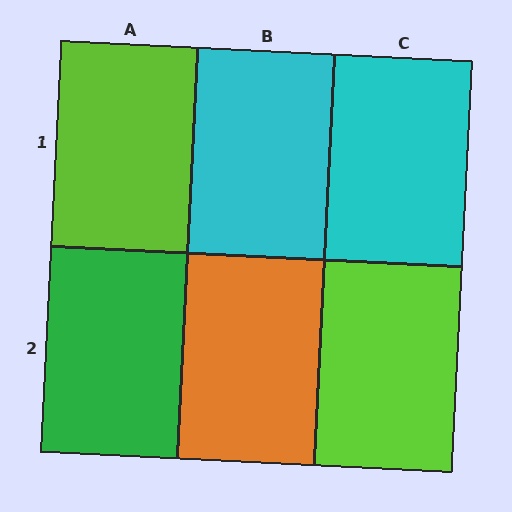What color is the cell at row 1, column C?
Cyan.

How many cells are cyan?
2 cells are cyan.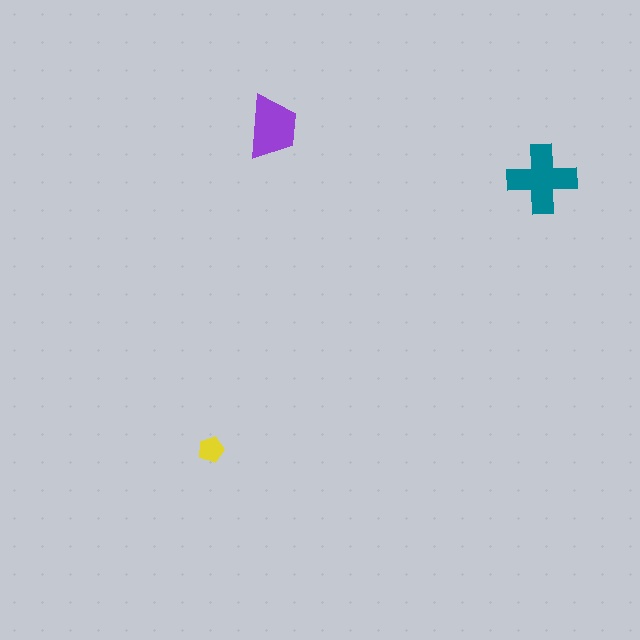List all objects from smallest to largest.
The yellow pentagon, the purple trapezoid, the teal cross.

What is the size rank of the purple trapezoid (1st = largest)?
2nd.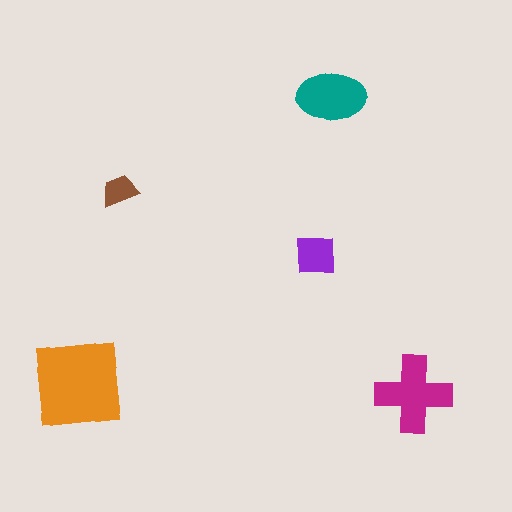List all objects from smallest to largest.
The brown trapezoid, the purple square, the teal ellipse, the magenta cross, the orange square.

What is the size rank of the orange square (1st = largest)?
1st.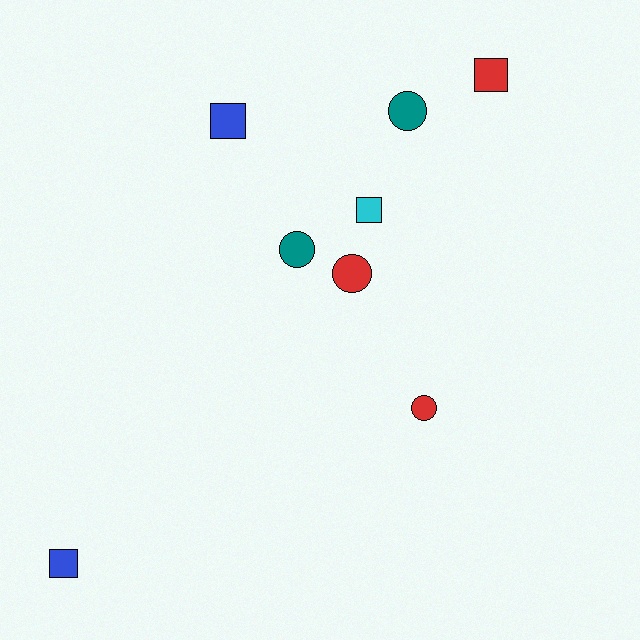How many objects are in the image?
There are 8 objects.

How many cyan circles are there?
There are no cyan circles.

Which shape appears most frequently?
Circle, with 4 objects.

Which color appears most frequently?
Red, with 3 objects.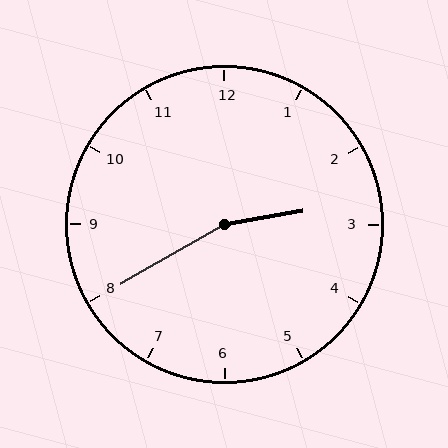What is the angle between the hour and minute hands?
Approximately 160 degrees.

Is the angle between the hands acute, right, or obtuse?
It is obtuse.